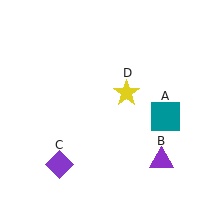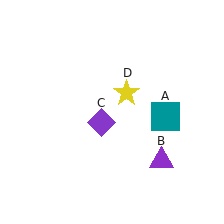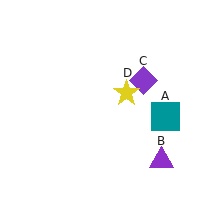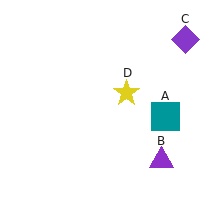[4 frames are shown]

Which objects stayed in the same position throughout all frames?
Teal square (object A) and purple triangle (object B) and yellow star (object D) remained stationary.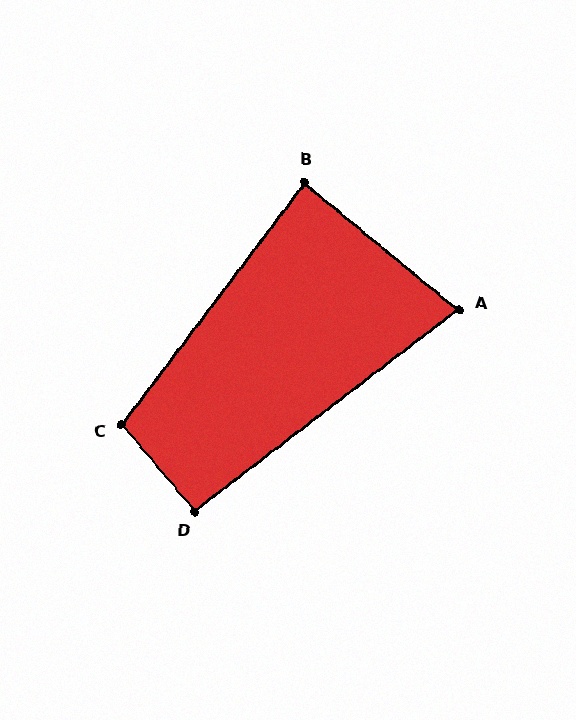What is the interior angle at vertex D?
Approximately 92 degrees (approximately right).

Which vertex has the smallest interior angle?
A, at approximately 77 degrees.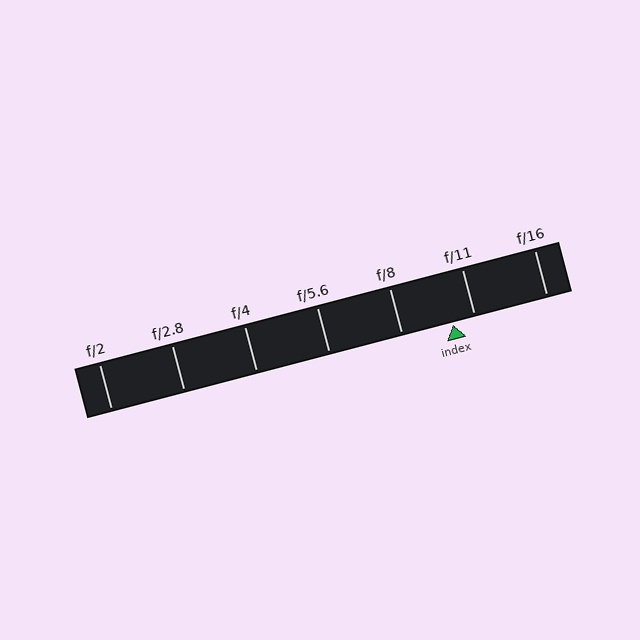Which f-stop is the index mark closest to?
The index mark is closest to f/11.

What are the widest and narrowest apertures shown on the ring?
The widest aperture shown is f/2 and the narrowest is f/16.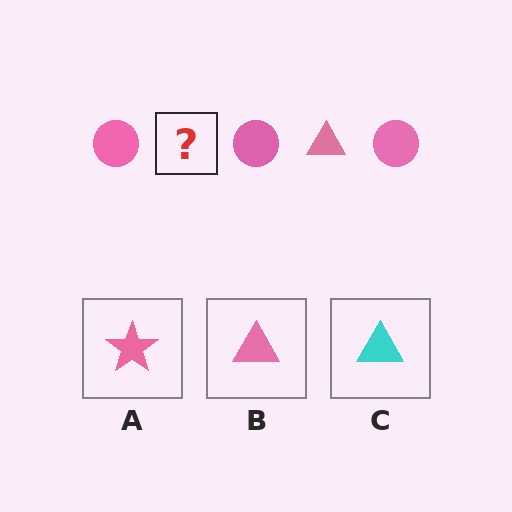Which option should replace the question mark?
Option B.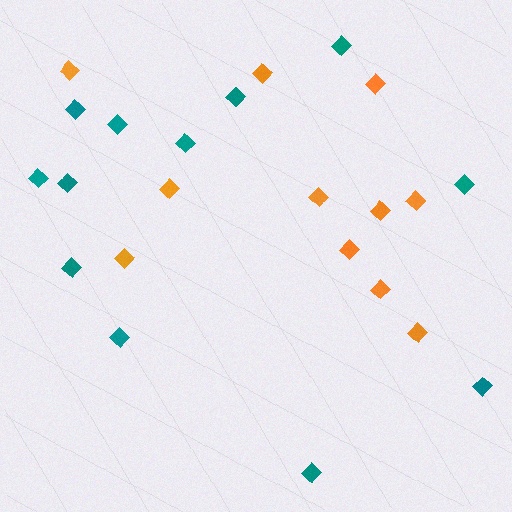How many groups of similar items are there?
There are 2 groups: one group of orange diamonds (11) and one group of teal diamonds (12).